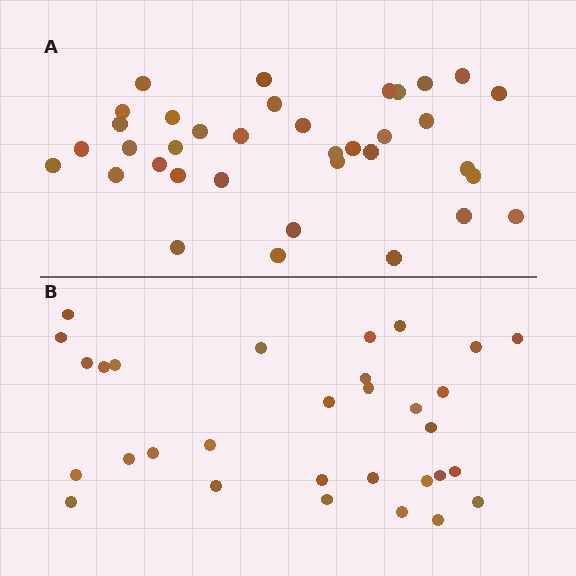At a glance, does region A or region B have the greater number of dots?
Region A (the top region) has more dots.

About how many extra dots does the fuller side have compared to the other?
Region A has about 5 more dots than region B.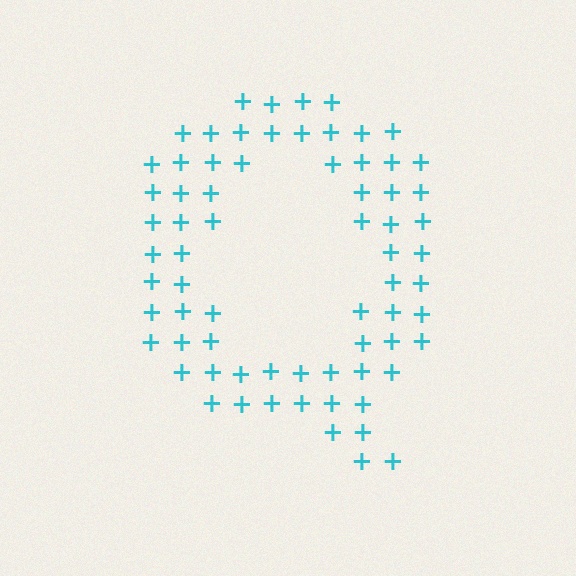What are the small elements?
The small elements are plus signs.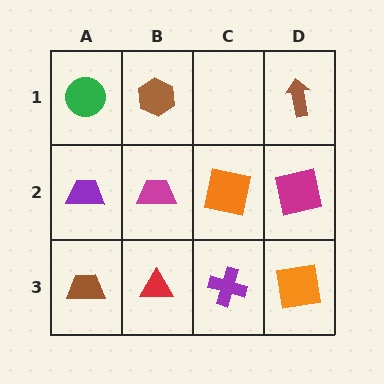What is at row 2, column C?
An orange square.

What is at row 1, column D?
A brown arrow.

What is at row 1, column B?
A brown hexagon.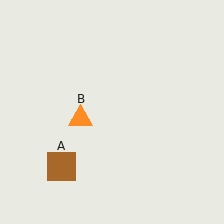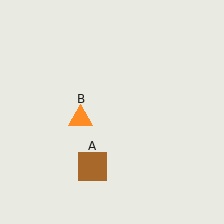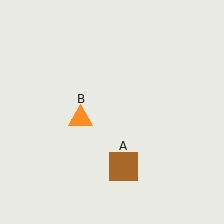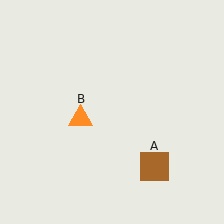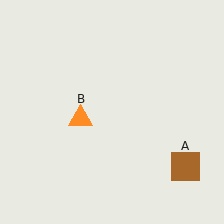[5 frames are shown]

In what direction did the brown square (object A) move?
The brown square (object A) moved right.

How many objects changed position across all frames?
1 object changed position: brown square (object A).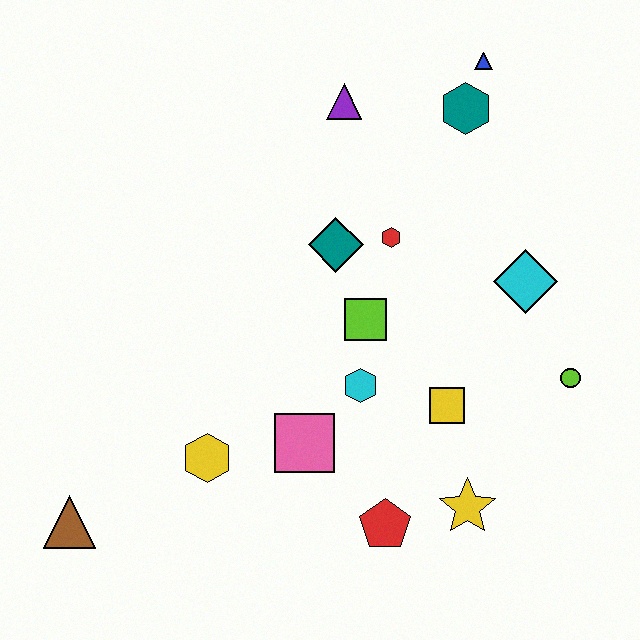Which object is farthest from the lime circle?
The brown triangle is farthest from the lime circle.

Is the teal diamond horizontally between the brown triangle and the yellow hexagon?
No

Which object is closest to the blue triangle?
The teal hexagon is closest to the blue triangle.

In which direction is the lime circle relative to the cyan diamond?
The lime circle is below the cyan diamond.